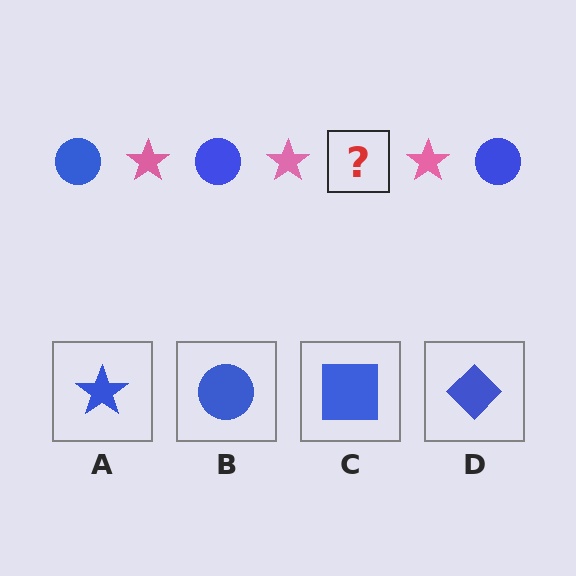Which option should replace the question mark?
Option B.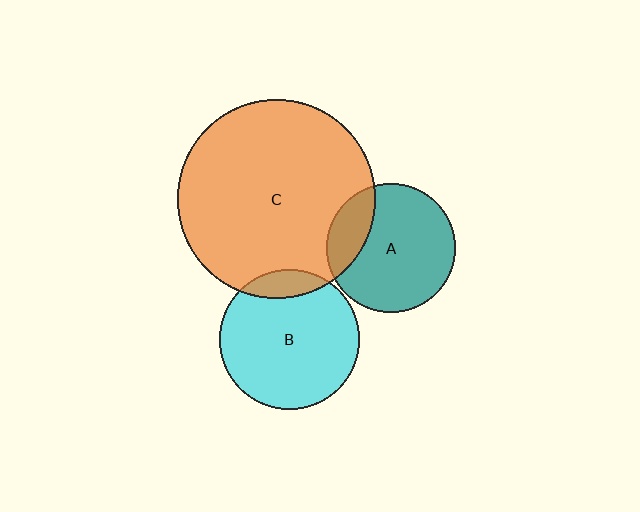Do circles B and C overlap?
Yes.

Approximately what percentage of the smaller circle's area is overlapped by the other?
Approximately 10%.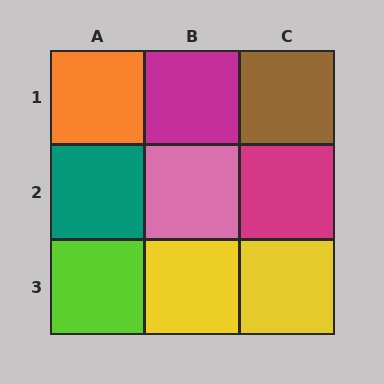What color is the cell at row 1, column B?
Magenta.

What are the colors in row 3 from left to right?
Lime, yellow, yellow.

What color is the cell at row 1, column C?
Brown.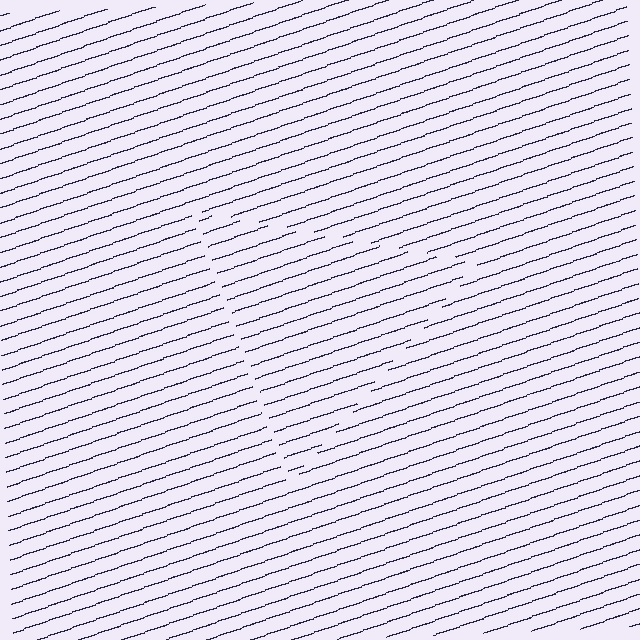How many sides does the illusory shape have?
3 sides — the line-ends trace a triangle.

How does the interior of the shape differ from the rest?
The interior of the shape contains the same grating, shifted by half a period — the contour is defined by the phase discontinuity where line-ends from the inner and outer gratings abut.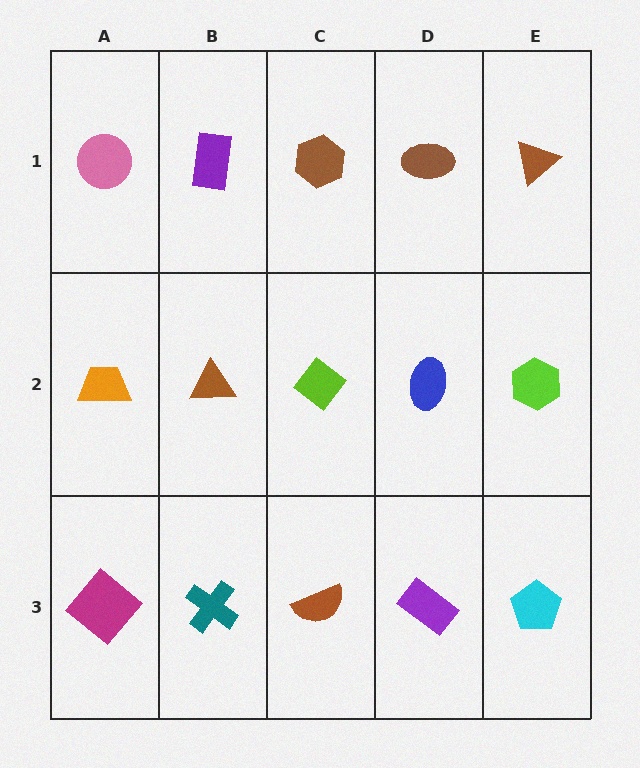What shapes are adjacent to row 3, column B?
A brown triangle (row 2, column B), a magenta diamond (row 3, column A), a brown semicircle (row 3, column C).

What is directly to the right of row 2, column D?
A lime hexagon.